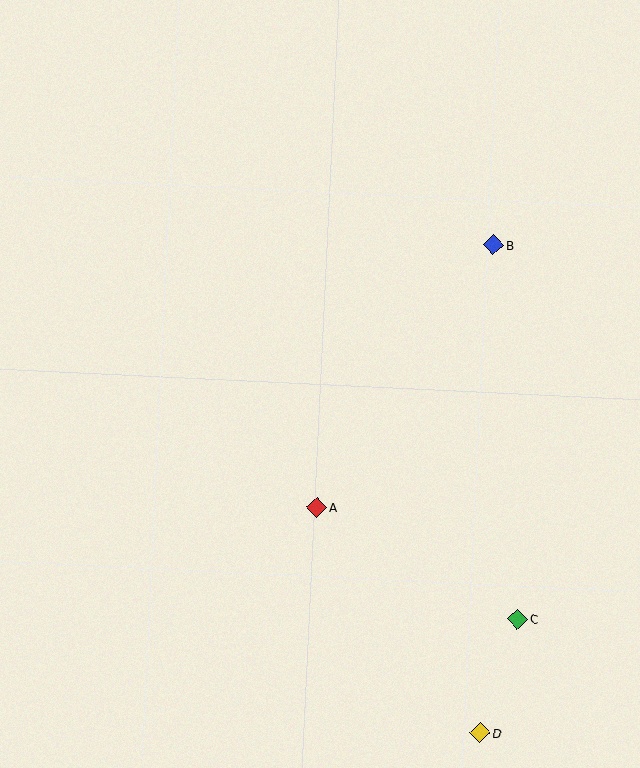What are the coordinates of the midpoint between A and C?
The midpoint between A and C is at (417, 563).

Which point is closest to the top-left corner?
Point B is closest to the top-left corner.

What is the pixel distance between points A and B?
The distance between A and B is 317 pixels.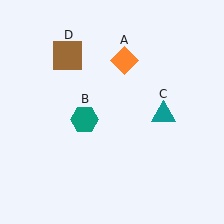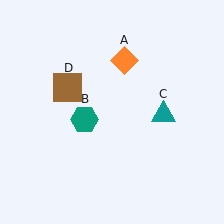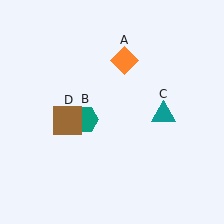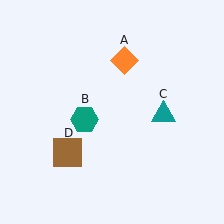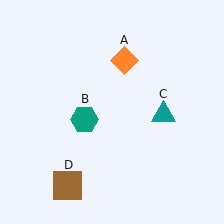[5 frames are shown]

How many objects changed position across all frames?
1 object changed position: brown square (object D).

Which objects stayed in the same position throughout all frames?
Orange diamond (object A) and teal hexagon (object B) and teal triangle (object C) remained stationary.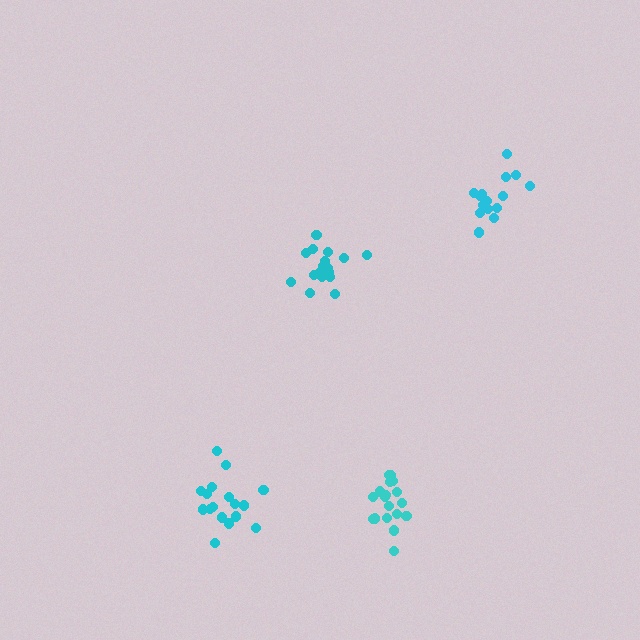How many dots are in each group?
Group 1: 15 dots, Group 2: 18 dots, Group 3: 18 dots, Group 4: 17 dots (68 total).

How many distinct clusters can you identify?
There are 4 distinct clusters.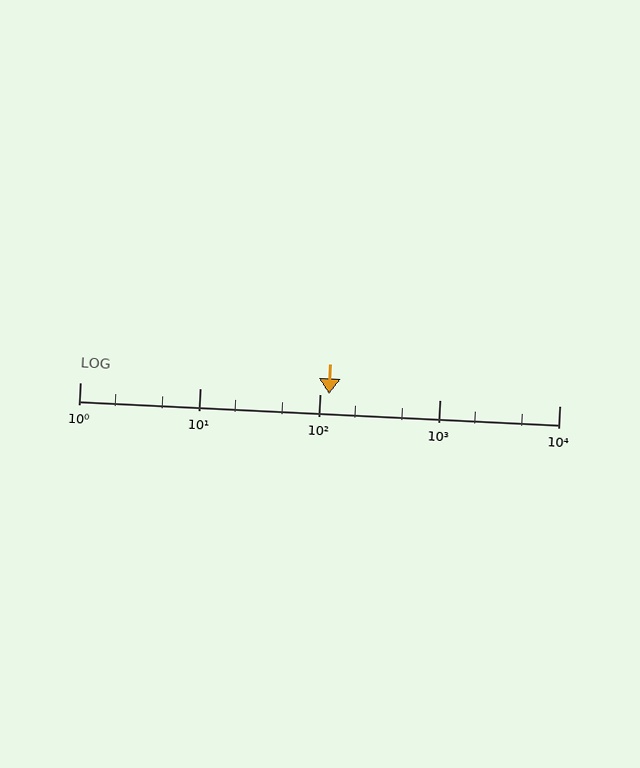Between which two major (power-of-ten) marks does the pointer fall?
The pointer is between 100 and 1000.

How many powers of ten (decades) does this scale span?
The scale spans 4 decades, from 1 to 10000.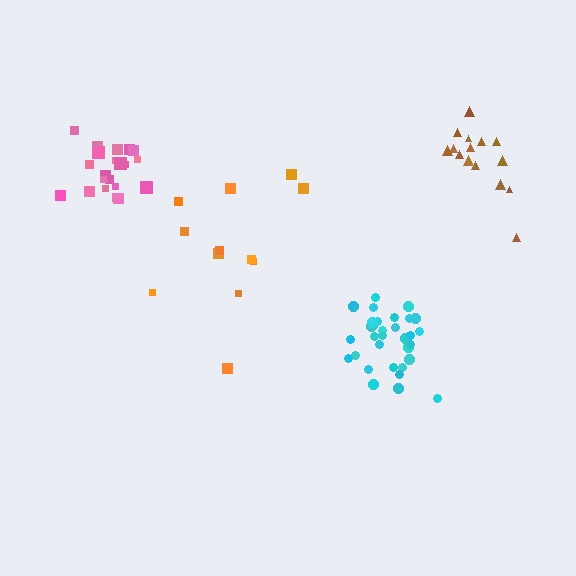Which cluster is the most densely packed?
Cyan.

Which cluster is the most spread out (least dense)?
Orange.